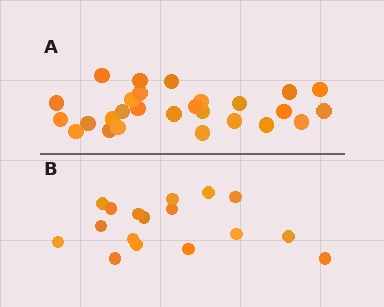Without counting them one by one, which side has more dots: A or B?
Region A (the top region) has more dots.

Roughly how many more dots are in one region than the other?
Region A has roughly 10 or so more dots than region B.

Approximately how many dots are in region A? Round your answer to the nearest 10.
About 30 dots. (The exact count is 27, which rounds to 30.)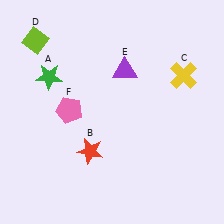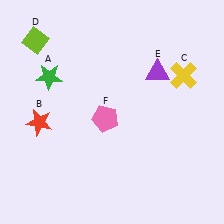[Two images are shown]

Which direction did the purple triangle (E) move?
The purple triangle (E) moved right.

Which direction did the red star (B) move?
The red star (B) moved left.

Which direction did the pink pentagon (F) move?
The pink pentagon (F) moved right.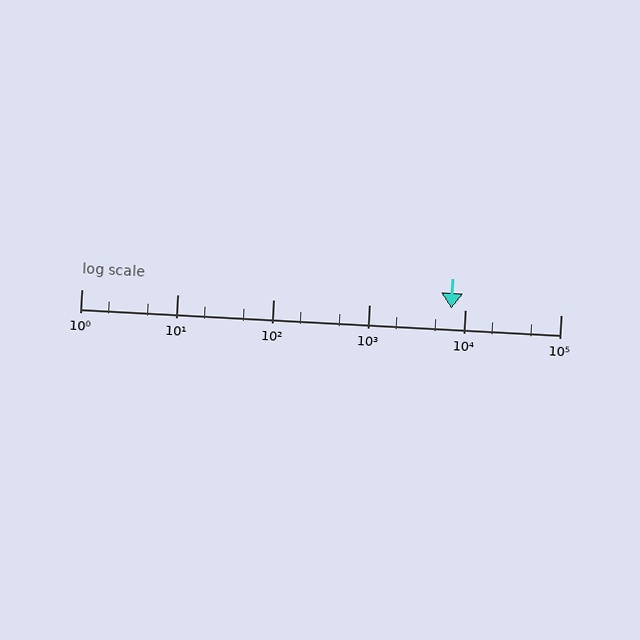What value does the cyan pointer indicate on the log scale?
The pointer indicates approximately 7200.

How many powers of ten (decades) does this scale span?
The scale spans 5 decades, from 1 to 100000.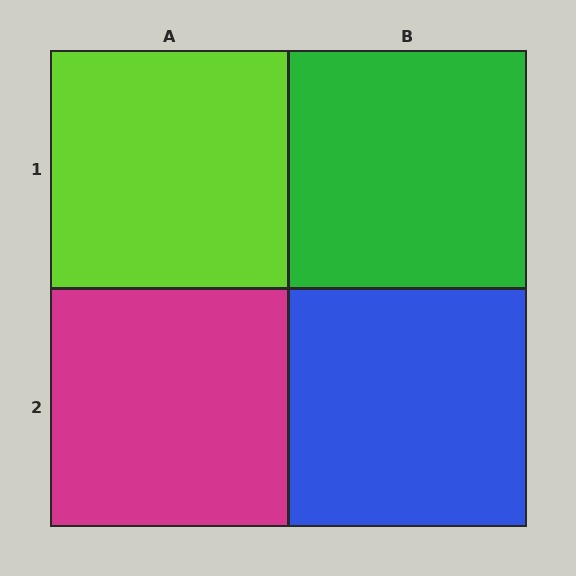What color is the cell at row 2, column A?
Magenta.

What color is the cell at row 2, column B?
Blue.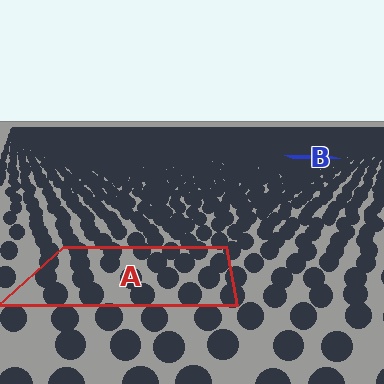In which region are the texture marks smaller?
The texture marks are smaller in region B, because it is farther away.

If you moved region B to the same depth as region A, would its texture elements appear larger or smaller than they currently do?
They would appear larger. At a closer depth, the same texture elements are projected at a bigger on-screen size.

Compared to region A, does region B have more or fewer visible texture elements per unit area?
Region B has more texture elements per unit area — they are packed more densely because it is farther away.